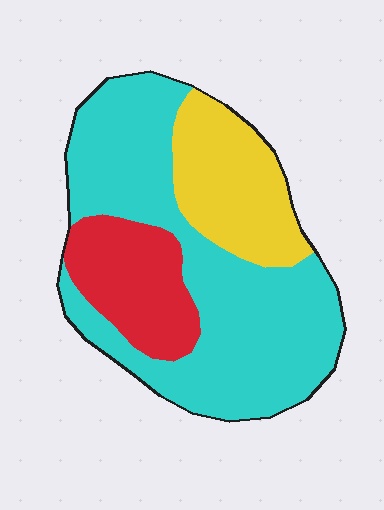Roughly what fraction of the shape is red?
Red covers 19% of the shape.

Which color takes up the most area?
Cyan, at roughly 60%.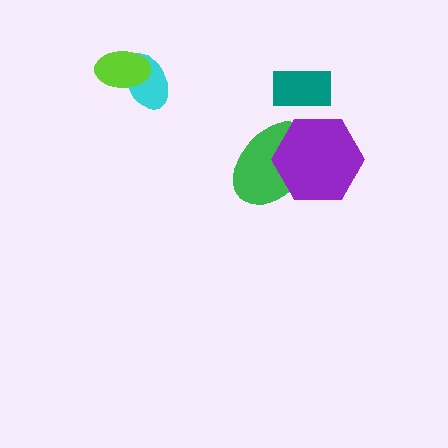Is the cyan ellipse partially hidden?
Yes, it is partially covered by another shape.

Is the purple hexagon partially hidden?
No, no other shape covers it.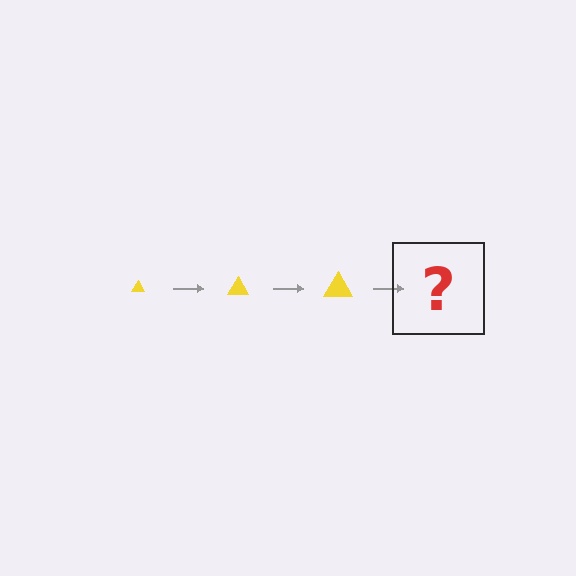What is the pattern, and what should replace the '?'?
The pattern is that the triangle gets progressively larger each step. The '?' should be a yellow triangle, larger than the previous one.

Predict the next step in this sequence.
The next step is a yellow triangle, larger than the previous one.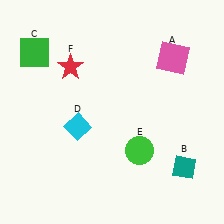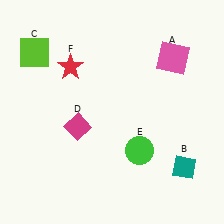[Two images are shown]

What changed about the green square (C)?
In Image 1, C is green. In Image 2, it changed to lime.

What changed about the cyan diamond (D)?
In Image 1, D is cyan. In Image 2, it changed to magenta.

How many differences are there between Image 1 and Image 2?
There are 2 differences between the two images.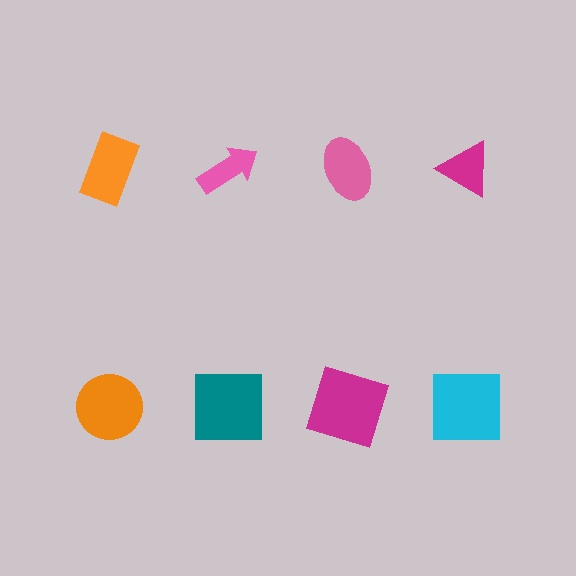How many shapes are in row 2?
4 shapes.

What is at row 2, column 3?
A magenta square.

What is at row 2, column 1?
An orange circle.